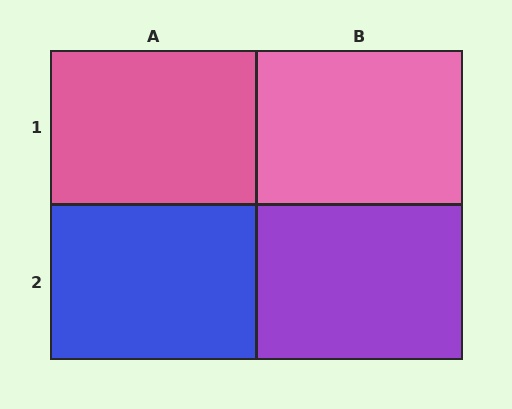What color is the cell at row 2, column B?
Purple.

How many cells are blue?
1 cell is blue.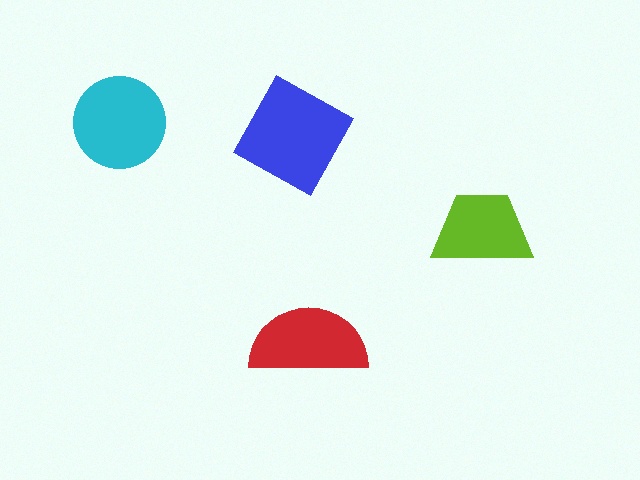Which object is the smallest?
The lime trapezoid.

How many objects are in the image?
There are 4 objects in the image.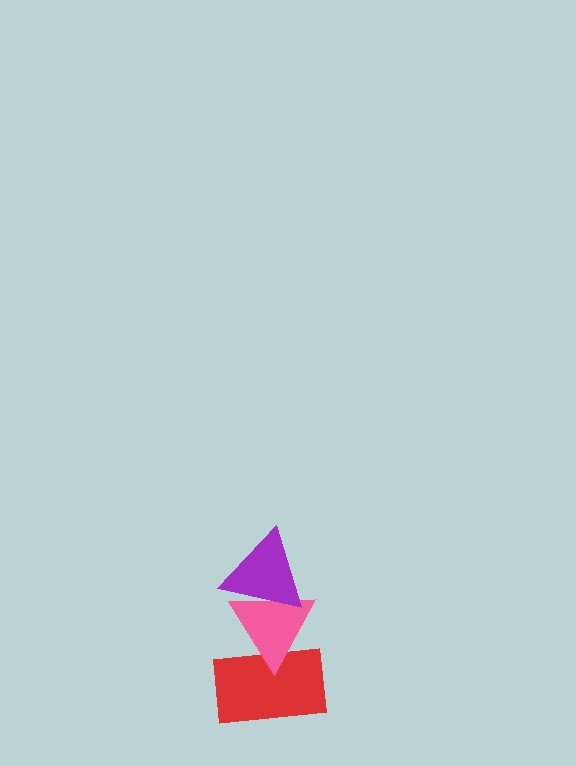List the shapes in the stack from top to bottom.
From top to bottom: the purple triangle, the pink triangle, the red rectangle.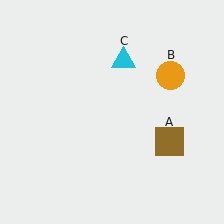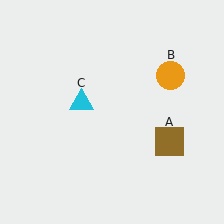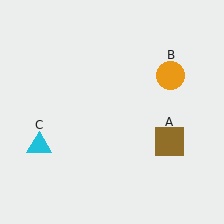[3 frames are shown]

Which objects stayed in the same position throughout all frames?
Brown square (object A) and orange circle (object B) remained stationary.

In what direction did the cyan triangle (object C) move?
The cyan triangle (object C) moved down and to the left.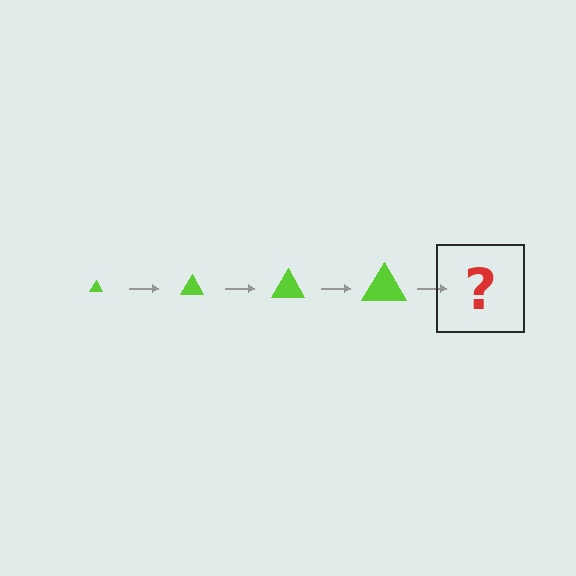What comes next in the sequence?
The next element should be a lime triangle, larger than the previous one.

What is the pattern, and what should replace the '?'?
The pattern is that the triangle gets progressively larger each step. The '?' should be a lime triangle, larger than the previous one.